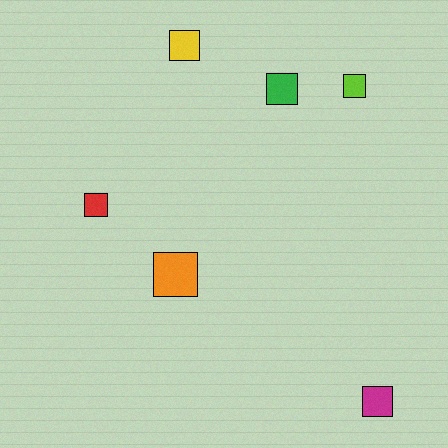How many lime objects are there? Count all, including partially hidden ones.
There is 1 lime object.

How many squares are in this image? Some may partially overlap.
There are 6 squares.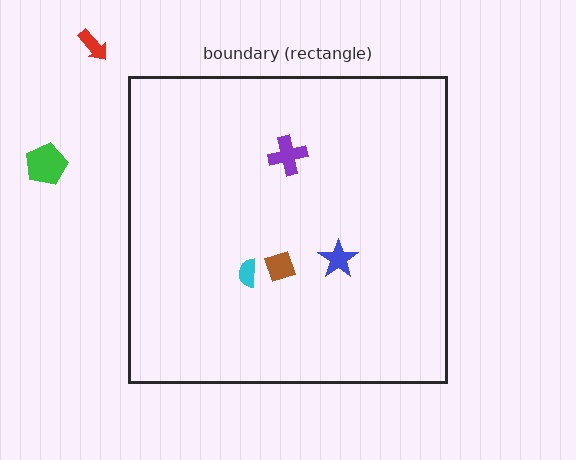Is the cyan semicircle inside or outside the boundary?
Inside.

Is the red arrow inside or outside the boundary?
Outside.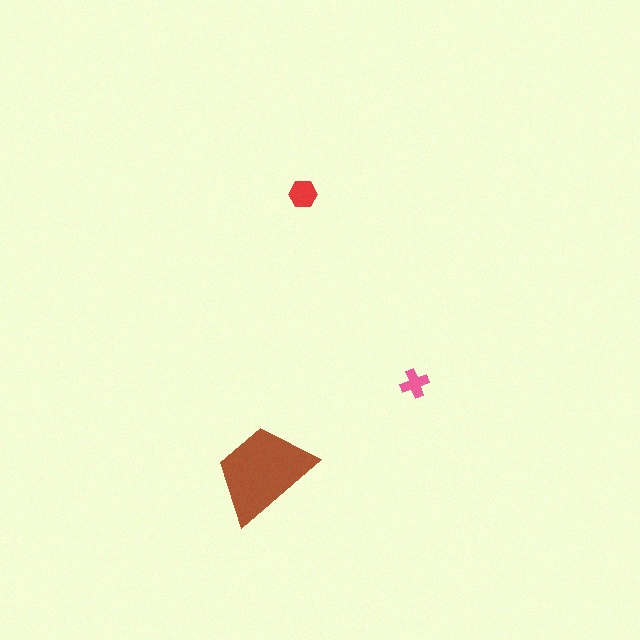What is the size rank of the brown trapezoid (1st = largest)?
1st.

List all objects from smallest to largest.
The pink cross, the red hexagon, the brown trapezoid.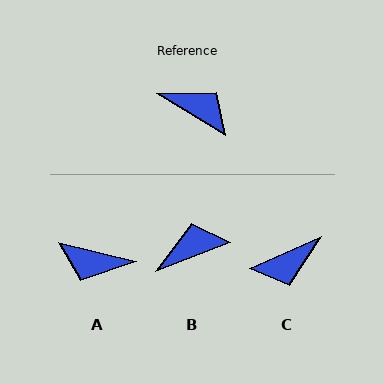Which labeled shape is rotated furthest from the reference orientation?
A, about 162 degrees away.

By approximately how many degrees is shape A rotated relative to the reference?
Approximately 162 degrees clockwise.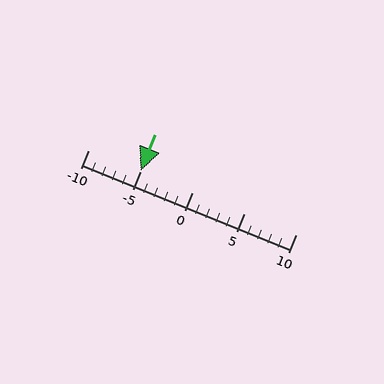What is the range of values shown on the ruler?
The ruler shows values from -10 to 10.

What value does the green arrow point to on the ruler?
The green arrow points to approximately -5.